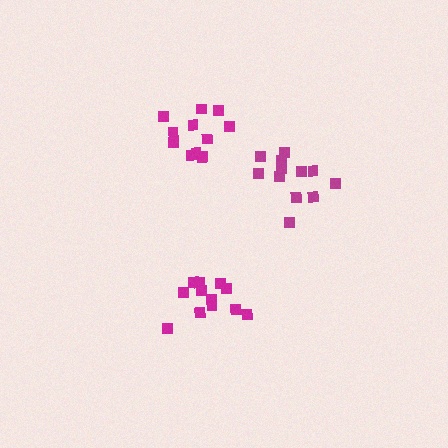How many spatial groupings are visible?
There are 3 spatial groupings.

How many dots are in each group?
Group 1: 12 dots, Group 2: 13 dots, Group 3: 12 dots (37 total).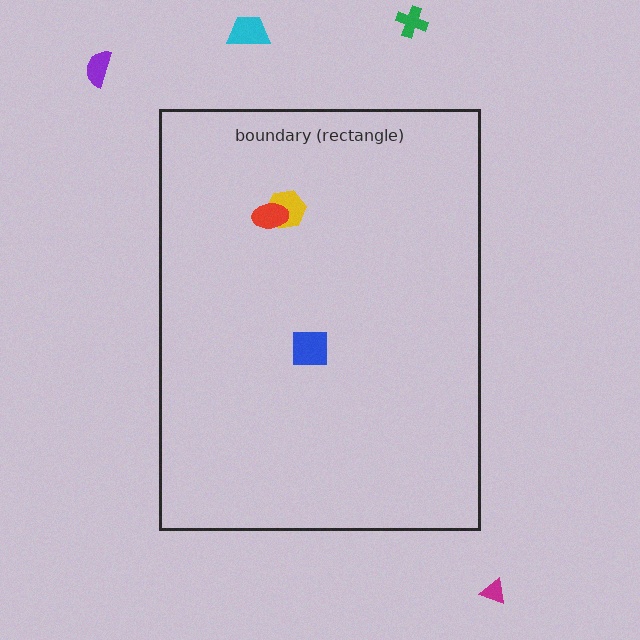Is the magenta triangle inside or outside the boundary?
Outside.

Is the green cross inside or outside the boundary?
Outside.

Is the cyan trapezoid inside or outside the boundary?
Outside.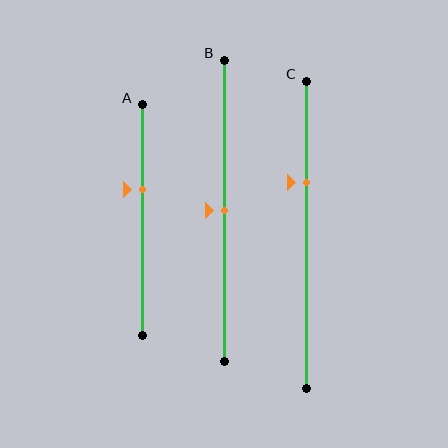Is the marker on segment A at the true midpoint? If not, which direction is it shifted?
No, the marker on segment A is shifted upward by about 13% of the segment length.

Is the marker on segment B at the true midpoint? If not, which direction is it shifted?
Yes, the marker on segment B is at the true midpoint.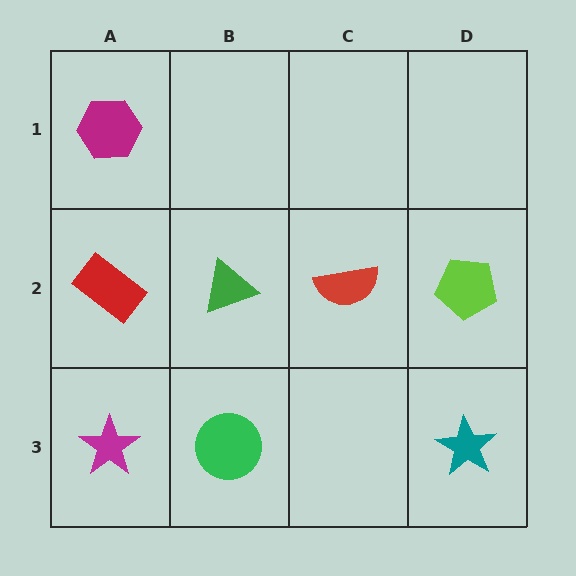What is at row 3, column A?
A magenta star.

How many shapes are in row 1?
1 shape.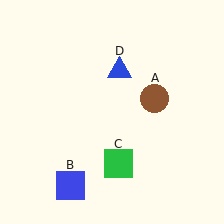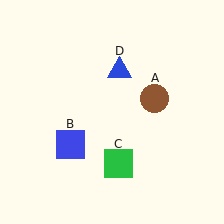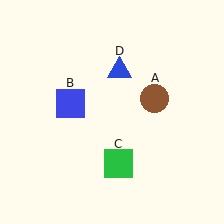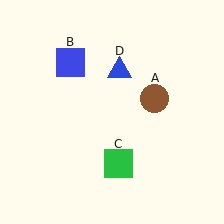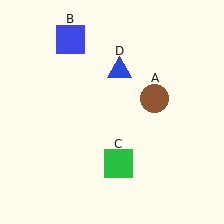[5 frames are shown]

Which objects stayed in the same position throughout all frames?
Brown circle (object A) and green square (object C) and blue triangle (object D) remained stationary.